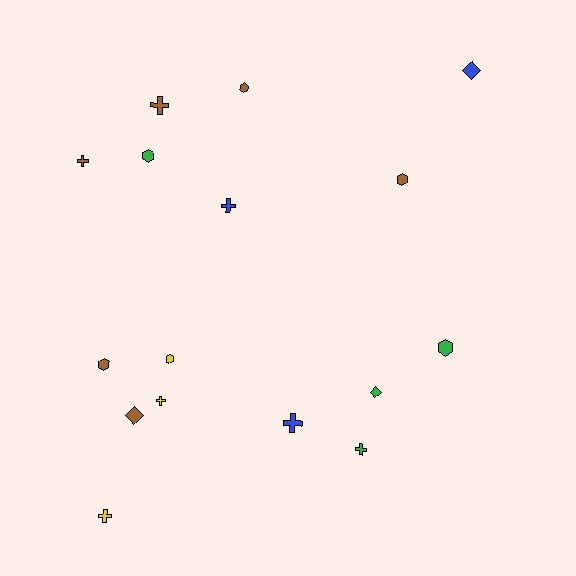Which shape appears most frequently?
Cross, with 7 objects.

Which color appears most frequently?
Brown, with 6 objects.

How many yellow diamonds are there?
There are no yellow diamonds.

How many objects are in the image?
There are 16 objects.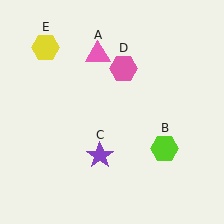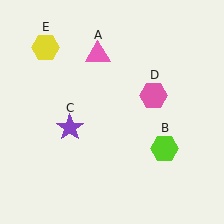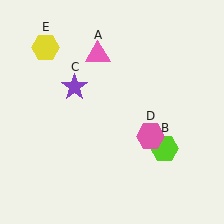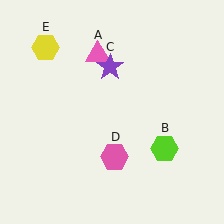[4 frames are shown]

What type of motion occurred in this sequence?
The purple star (object C), pink hexagon (object D) rotated clockwise around the center of the scene.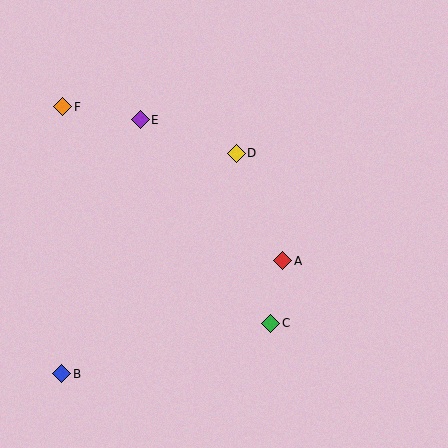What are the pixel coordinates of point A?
Point A is at (283, 261).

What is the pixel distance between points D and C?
The distance between D and C is 173 pixels.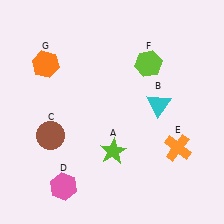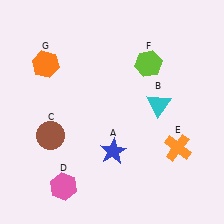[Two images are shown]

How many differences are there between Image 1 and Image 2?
There is 1 difference between the two images.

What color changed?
The star (A) changed from lime in Image 1 to blue in Image 2.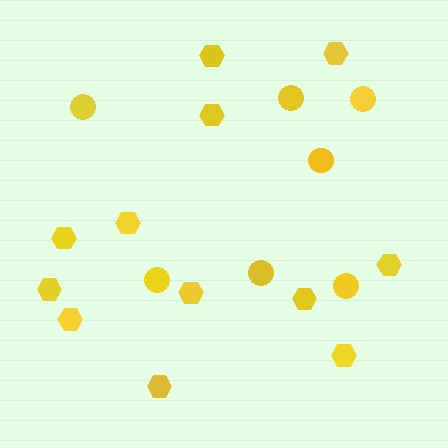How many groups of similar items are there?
There are 2 groups: one group of circles (7) and one group of hexagons (12).